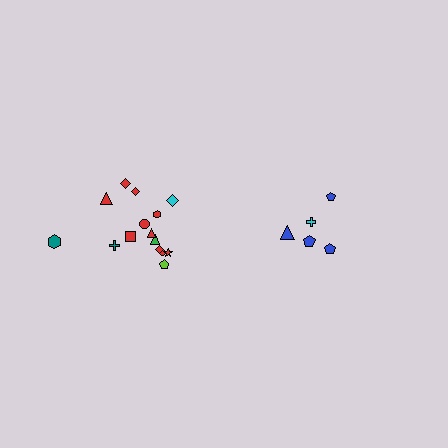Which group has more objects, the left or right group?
The left group.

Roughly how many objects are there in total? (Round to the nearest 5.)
Roughly 20 objects in total.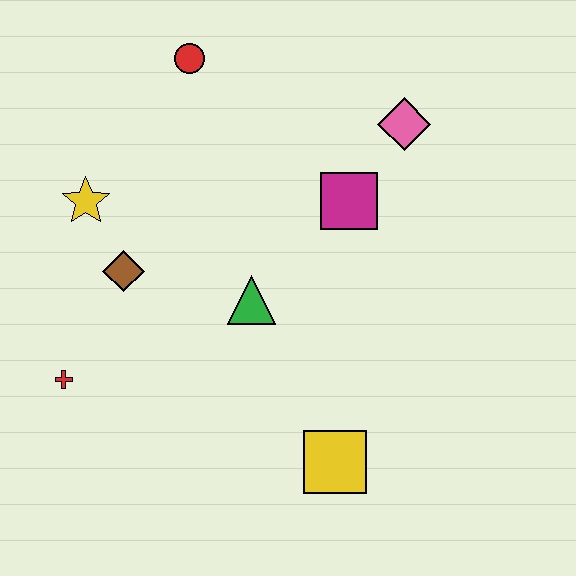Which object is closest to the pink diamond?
The magenta square is closest to the pink diamond.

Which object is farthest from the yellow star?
The yellow square is farthest from the yellow star.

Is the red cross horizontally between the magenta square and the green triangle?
No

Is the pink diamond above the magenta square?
Yes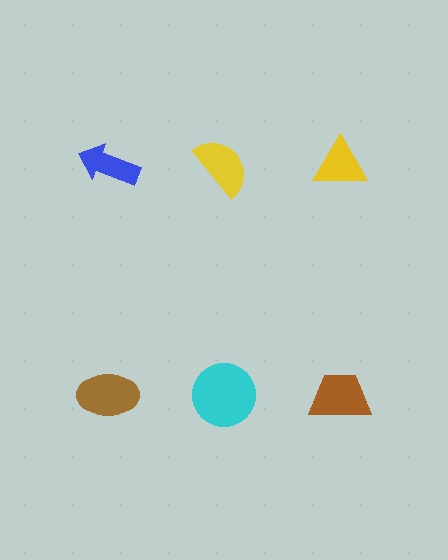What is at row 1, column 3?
A yellow triangle.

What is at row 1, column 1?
A blue arrow.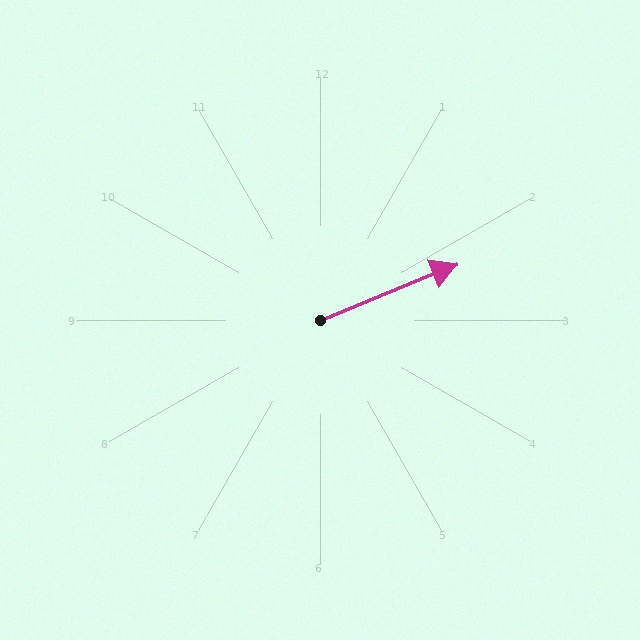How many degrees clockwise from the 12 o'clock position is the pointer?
Approximately 68 degrees.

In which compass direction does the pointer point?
East.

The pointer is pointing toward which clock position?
Roughly 2 o'clock.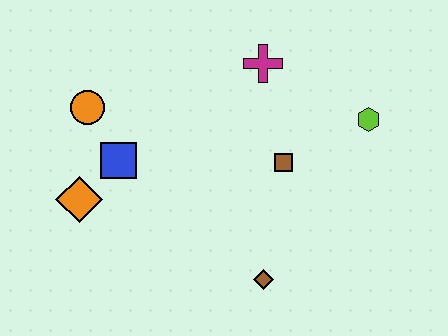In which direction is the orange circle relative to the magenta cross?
The orange circle is to the left of the magenta cross.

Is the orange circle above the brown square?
Yes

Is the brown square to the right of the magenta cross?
Yes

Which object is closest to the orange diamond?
The blue square is closest to the orange diamond.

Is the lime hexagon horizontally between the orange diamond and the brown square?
No